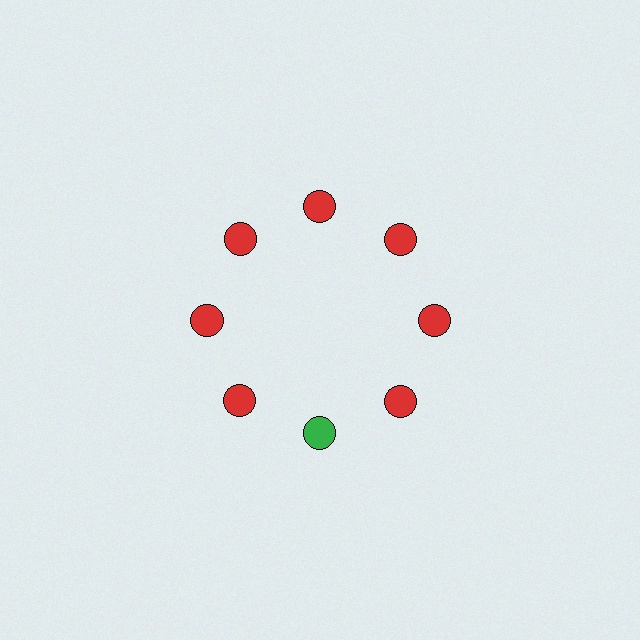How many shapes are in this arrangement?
There are 8 shapes arranged in a ring pattern.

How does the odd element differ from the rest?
It has a different color: green instead of red.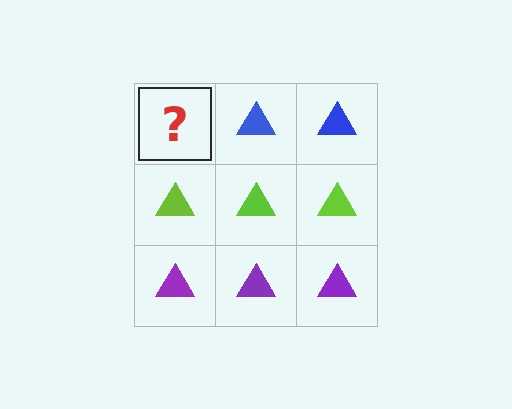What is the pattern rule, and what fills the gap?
The rule is that each row has a consistent color. The gap should be filled with a blue triangle.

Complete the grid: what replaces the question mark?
The question mark should be replaced with a blue triangle.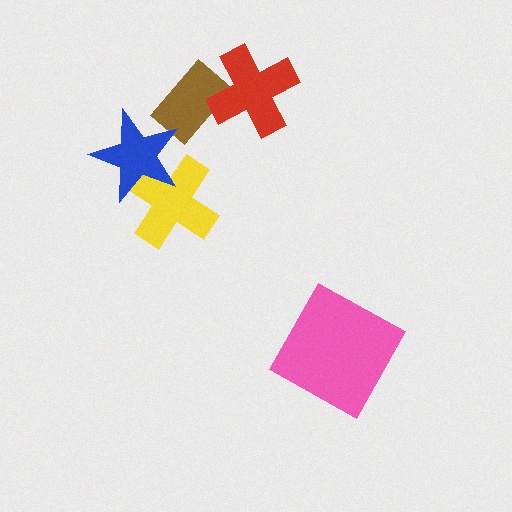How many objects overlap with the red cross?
1 object overlaps with the red cross.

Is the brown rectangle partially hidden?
Yes, it is partially covered by another shape.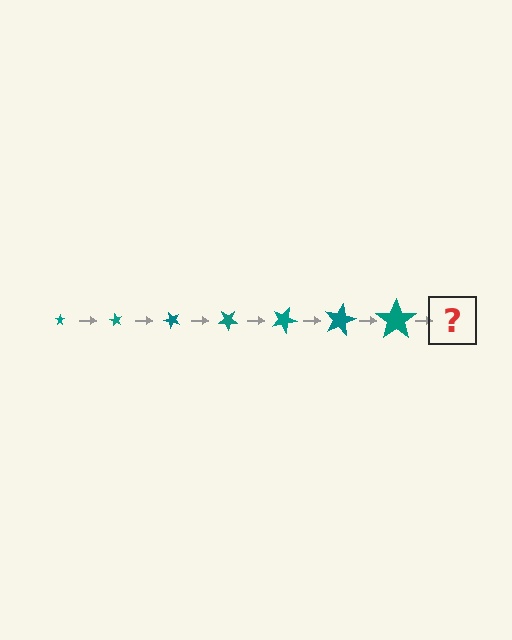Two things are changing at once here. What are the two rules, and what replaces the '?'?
The two rules are that the star grows larger each step and it rotates 60 degrees each step. The '?' should be a star, larger than the previous one and rotated 420 degrees from the start.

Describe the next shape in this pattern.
It should be a star, larger than the previous one and rotated 420 degrees from the start.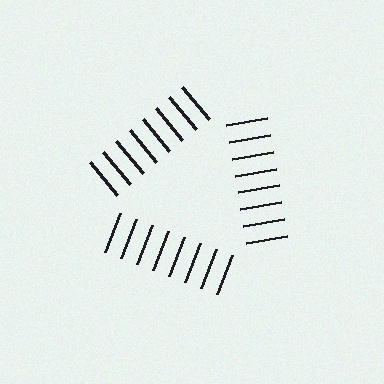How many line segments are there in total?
24 — 8 along each of the 3 edges.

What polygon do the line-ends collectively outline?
An illusory triangle — the line segments terminate on its edges but no continuous stroke is drawn.